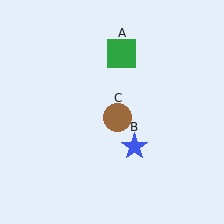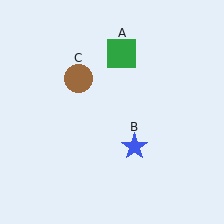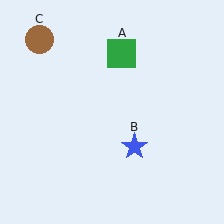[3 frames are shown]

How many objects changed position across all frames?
1 object changed position: brown circle (object C).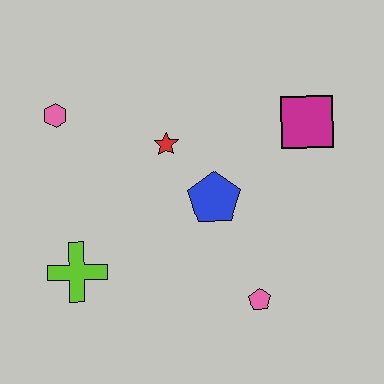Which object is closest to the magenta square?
The blue pentagon is closest to the magenta square.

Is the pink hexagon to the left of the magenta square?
Yes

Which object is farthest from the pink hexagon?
The pink pentagon is farthest from the pink hexagon.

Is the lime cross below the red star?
Yes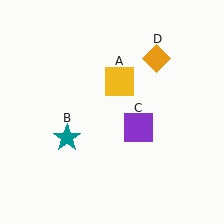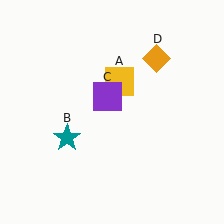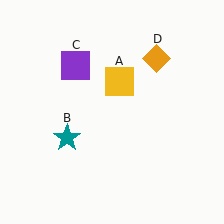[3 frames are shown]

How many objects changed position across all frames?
1 object changed position: purple square (object C).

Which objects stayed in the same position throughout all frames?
Yellow square (object A) and teal star (object B) and orange diamond (object D) remained stationary.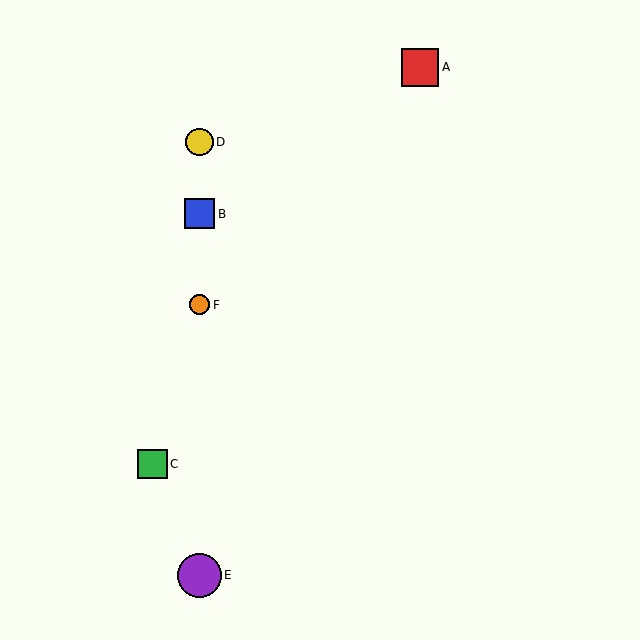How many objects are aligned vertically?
4 objects (B, D, E, F) are aligned vertically.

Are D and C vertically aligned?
No, D is at x≈200 and C is at x≈153.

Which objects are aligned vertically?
Objects B, D, E, F are aligned vertically.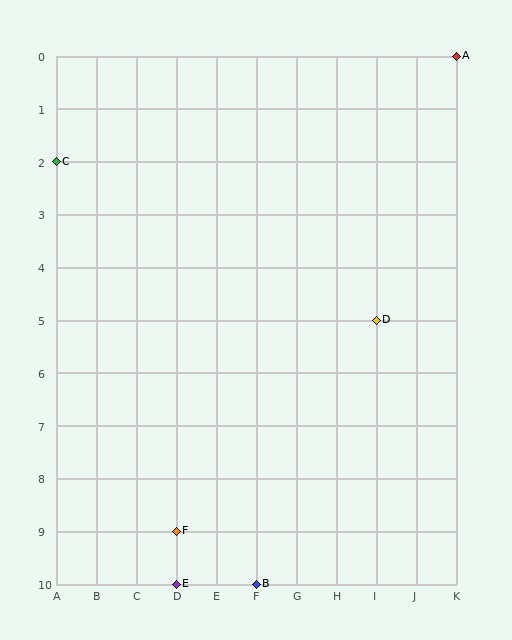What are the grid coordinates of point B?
Point B is at grid coordinates (F, 10).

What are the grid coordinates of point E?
Point E is at grid coordinates (D, 10).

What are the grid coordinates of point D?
Point D is at grid coordinates (I, 5).